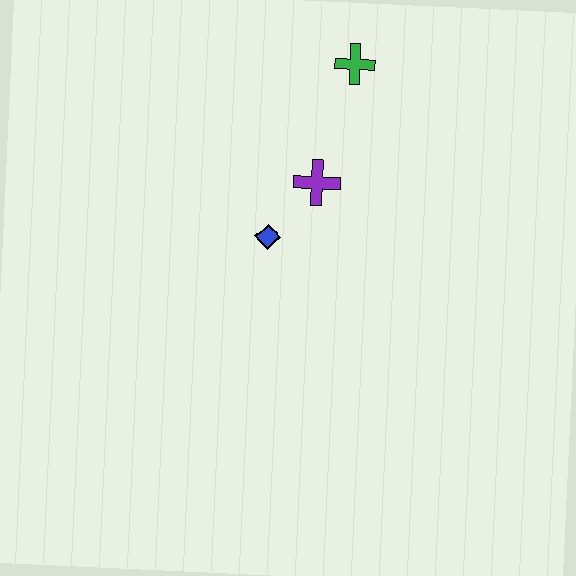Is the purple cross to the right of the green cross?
No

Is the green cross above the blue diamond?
Yes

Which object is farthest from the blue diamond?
The green cross is farthest from the blue diamond.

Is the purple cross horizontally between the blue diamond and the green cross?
Yes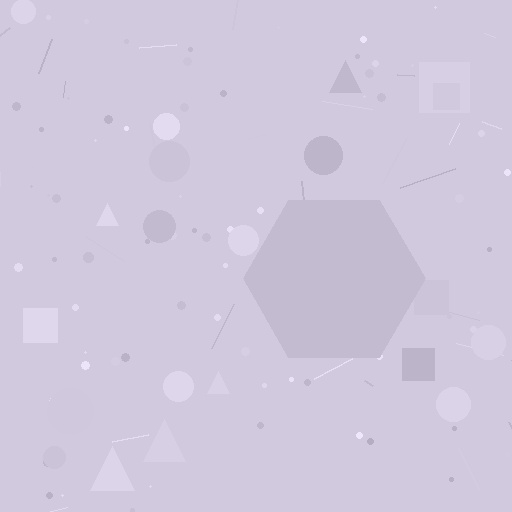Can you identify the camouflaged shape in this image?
The camouflaged shape is a hexagon.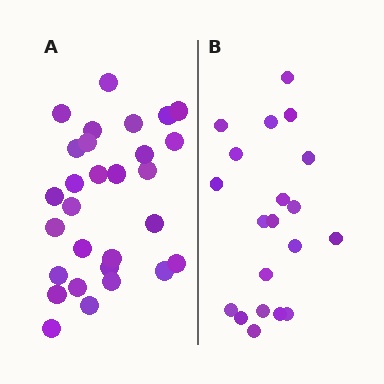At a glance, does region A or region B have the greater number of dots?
Region A (the left region) has more dots.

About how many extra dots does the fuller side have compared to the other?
Region A has roughly 8 or so more dots than region B.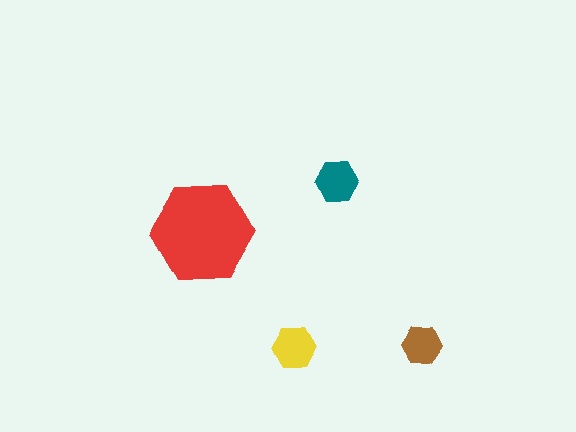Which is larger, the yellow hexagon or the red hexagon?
The red one.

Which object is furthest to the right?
The brown hexagon is rightmost.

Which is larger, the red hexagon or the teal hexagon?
The red one.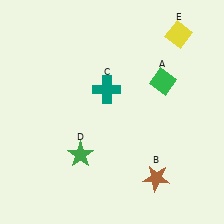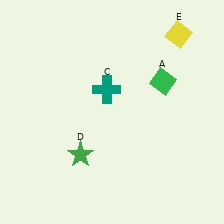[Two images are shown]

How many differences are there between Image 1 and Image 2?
There is 1 difference between the two images.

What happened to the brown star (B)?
The brown star (B) was removed in Image 2. It was in the bottom-right area of Image 1.